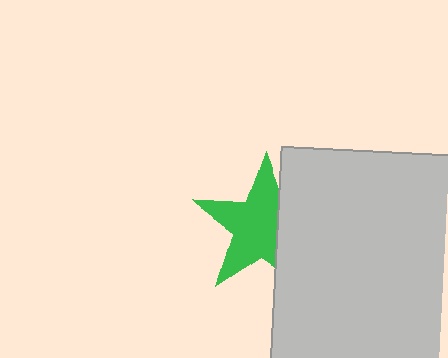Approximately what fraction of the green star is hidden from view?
Roughly 31% of the green star is hidden behind the light gray rectangle.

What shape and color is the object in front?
The object in front is a light gray rectangle.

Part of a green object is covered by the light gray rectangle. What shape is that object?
It is a star.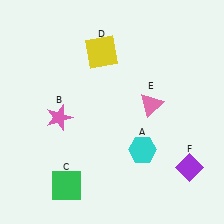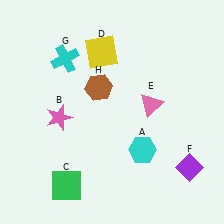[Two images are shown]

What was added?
A cyan cross (G), a brown hexagon (H) were added in Image 2.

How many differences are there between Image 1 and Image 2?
There are 2 differences between the two images.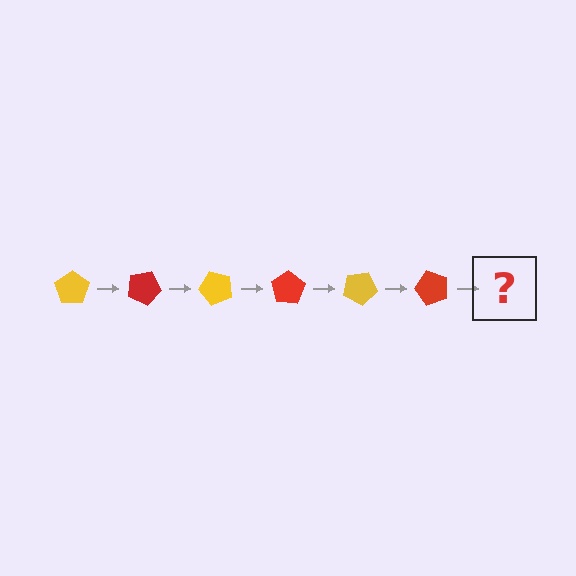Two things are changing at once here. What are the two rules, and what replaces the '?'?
The two rules are that it rotates 25 degrees each step and the color cycles through yellow and red. The '?' should be a yellow pentagon, rotated 150 degrees from the start.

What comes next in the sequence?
The next element should be a yellow pentagon, rotated 150 degrees from the start.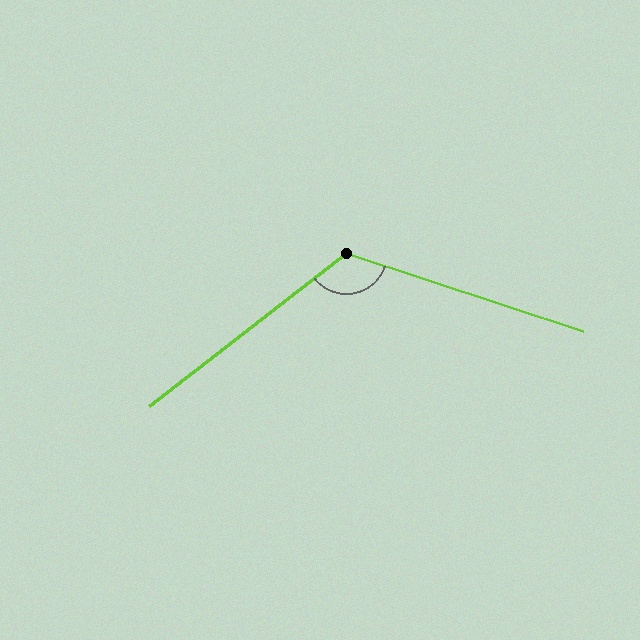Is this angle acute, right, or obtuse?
It is obtuse.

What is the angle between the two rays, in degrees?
Approximately 124 degrees.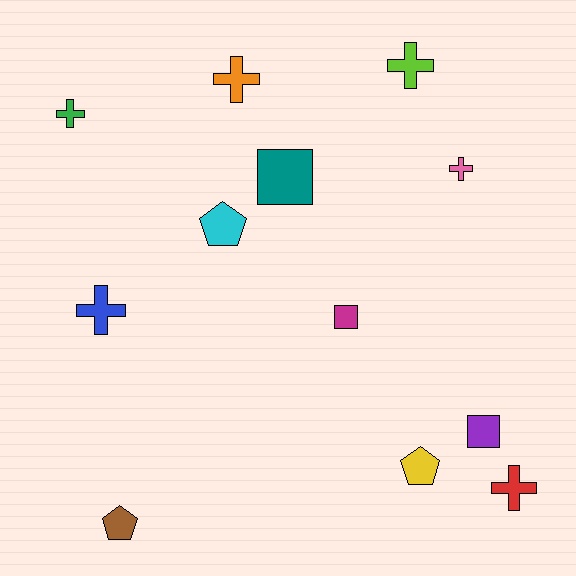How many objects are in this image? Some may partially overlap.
There are 12 objects.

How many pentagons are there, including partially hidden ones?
There are 3 pentagons.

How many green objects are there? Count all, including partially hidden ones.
There is 1 green object.